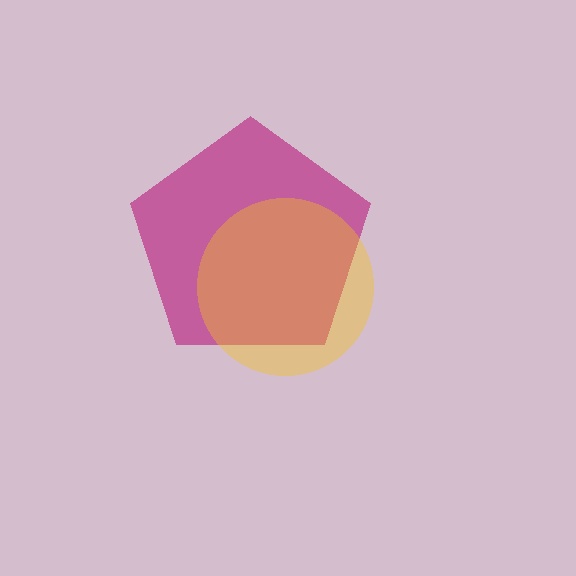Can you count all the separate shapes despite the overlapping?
Yes, there are 2 separate shapes.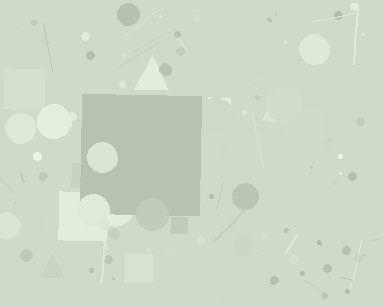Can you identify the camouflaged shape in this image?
The camouflaged shape is a square.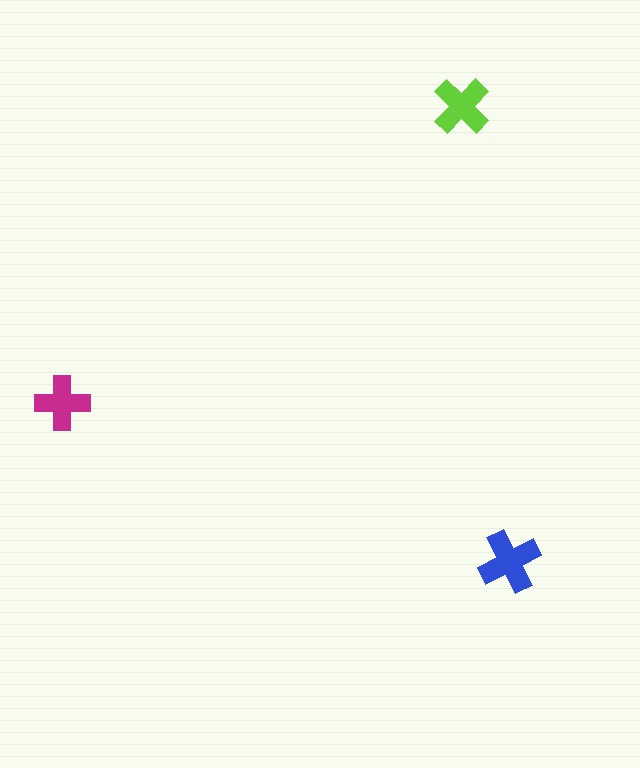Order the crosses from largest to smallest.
the blue one, the lime one, the magenta one.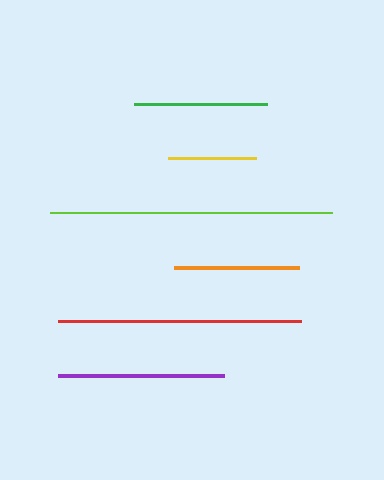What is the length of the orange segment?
The orange segment is approximately 125 pixels long.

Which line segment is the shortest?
The yellow line is the shortest at approximately 88 pixels.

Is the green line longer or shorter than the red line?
The red line is longer than the green line.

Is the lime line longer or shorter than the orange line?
The lime line is longer than the orange line.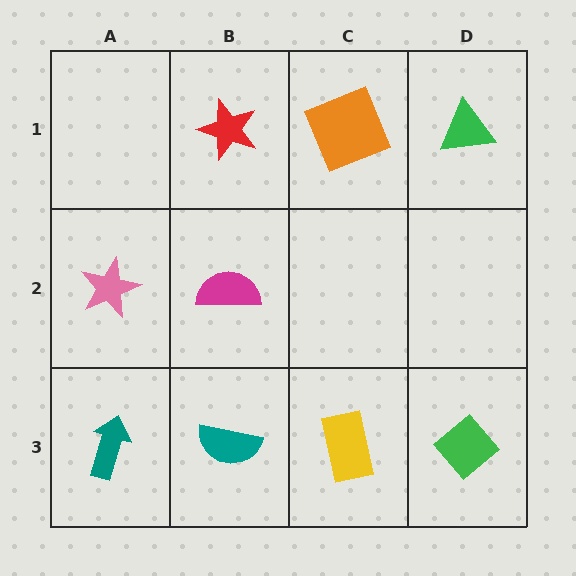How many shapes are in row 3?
4 shapes.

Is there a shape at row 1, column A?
No, that cell is empty.